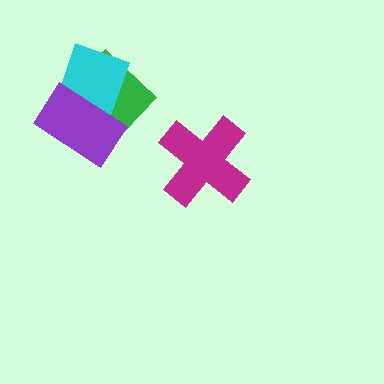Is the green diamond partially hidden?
Yes, it is partially covered by another shape.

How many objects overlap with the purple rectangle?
2 objects overlap with the purple rectangle.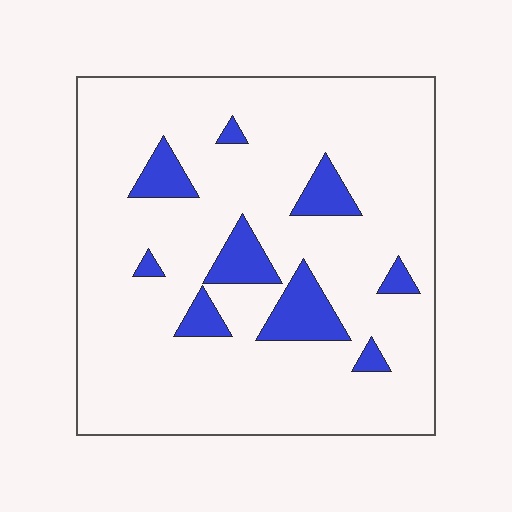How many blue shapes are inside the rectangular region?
9.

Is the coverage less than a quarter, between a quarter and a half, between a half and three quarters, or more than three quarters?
Less than a quarter.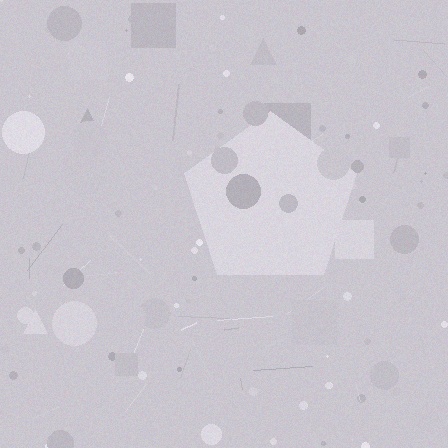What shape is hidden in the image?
A pentagon is hidden in the image.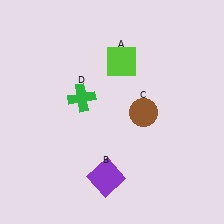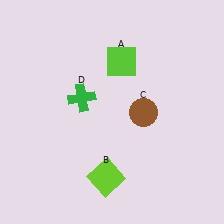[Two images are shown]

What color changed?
The square (B) changed from purple in Image 1 to lime in Image 2.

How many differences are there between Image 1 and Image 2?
There is 1 difference between the two images.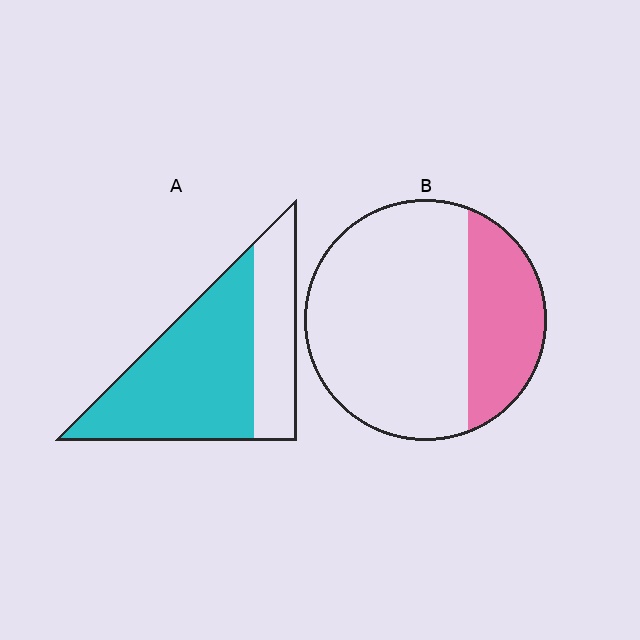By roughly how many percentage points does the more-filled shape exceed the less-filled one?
By roughly 40 percentage points (A over B).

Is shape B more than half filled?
No.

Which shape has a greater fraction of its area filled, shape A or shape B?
Shape A.